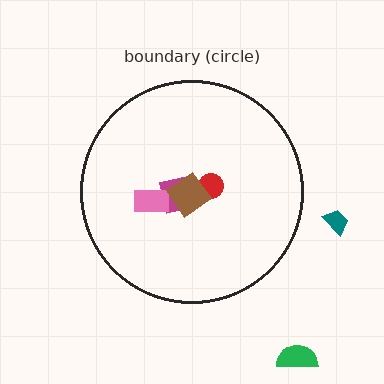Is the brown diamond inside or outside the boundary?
Inside.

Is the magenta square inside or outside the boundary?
Inside.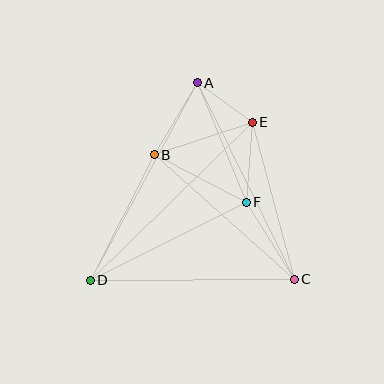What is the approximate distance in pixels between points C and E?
The distance between C and E is approximately 163 pixels.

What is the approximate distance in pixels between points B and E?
The distance between B and E is approximately 103 pixels.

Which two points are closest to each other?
Points A and E are closest to each other.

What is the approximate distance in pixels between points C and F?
The distance between C and F is approximately 91 pixels.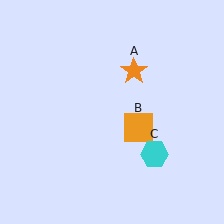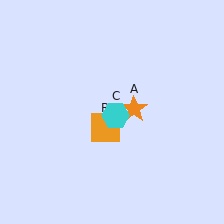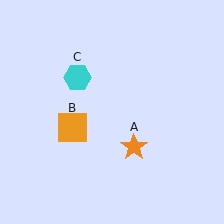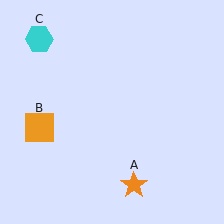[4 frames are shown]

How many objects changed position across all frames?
3 objects changed position: orange star (object A), orange square (object B), cyan hexagon (object C).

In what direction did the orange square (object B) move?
The orange square (object B) moved left.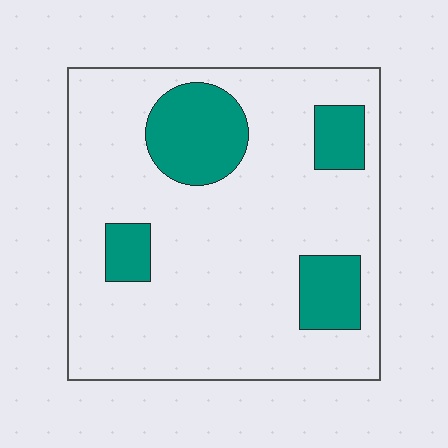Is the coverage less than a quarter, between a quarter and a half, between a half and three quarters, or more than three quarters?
Less than a quarter.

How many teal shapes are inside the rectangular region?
4.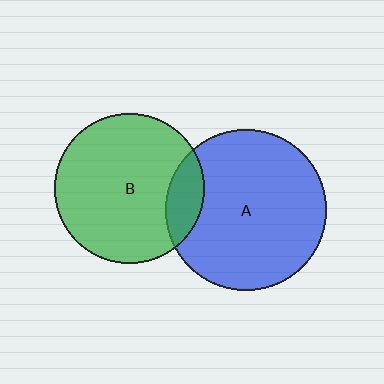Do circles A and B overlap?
Yes.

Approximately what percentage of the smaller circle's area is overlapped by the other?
Approximately 15%.